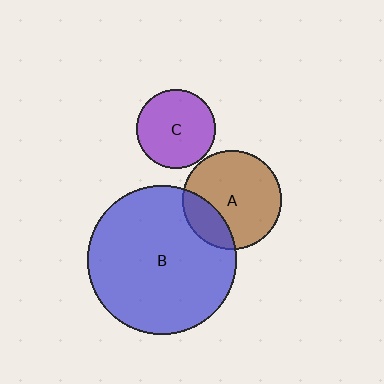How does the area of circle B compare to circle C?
Approximately 3.6 times.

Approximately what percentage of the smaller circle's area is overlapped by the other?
Approximately 25%.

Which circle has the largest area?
Circle B (blue).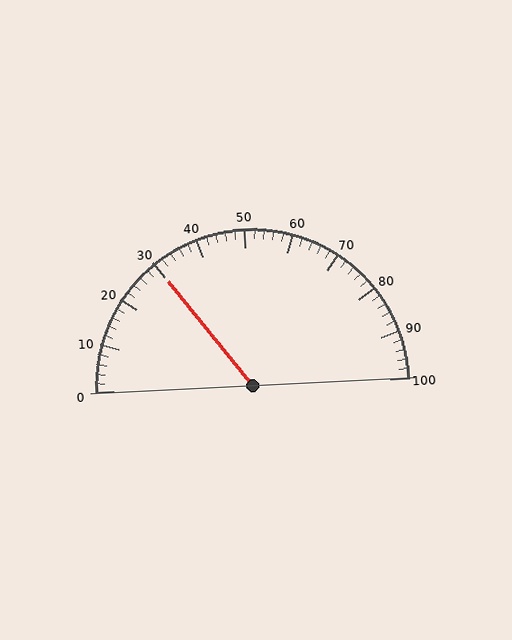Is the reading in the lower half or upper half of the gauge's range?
The reading is in the lower half of the range (0 to 100).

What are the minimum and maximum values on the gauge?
The gauge ranges from 0 to 100.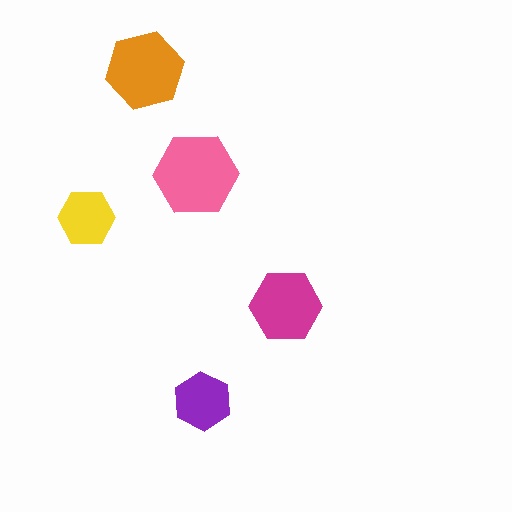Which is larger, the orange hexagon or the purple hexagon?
The orange one.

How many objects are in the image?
There are 5 objects in the image.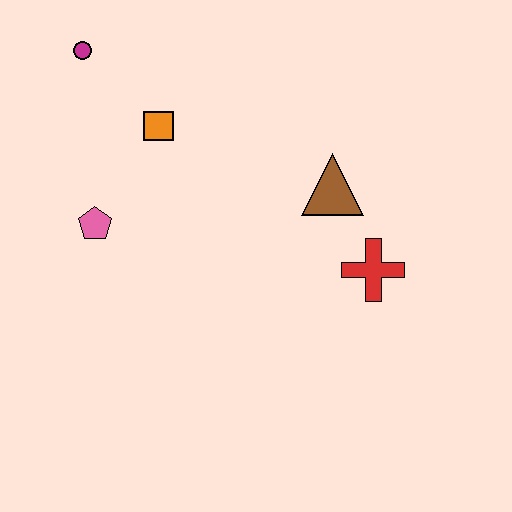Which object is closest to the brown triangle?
The red cross is closest to the brown triangle.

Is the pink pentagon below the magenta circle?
Yes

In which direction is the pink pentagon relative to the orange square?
The pink pentagon is below the orange square.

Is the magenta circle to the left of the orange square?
Yes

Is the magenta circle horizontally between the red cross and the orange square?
No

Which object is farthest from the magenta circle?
The red cross is farthest from the magenta circle.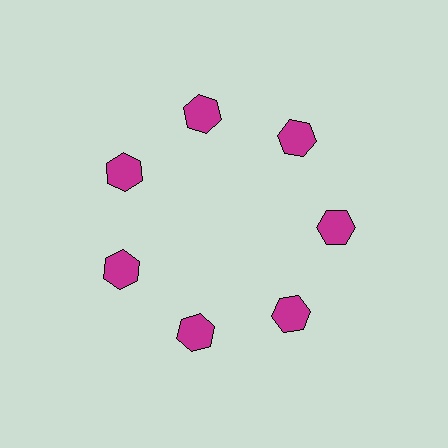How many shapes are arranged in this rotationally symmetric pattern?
There are 7 shapes, arranged in 7 groups of 1.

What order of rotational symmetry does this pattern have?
This pattern has 7-fold rotational symmetry.